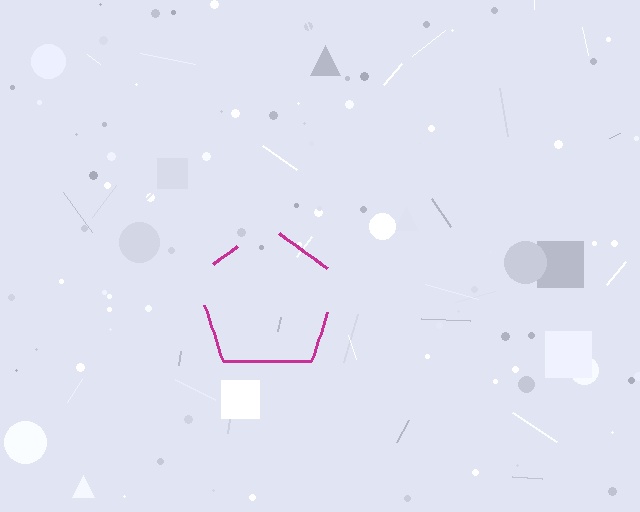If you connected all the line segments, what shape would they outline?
They would outline a pentagon.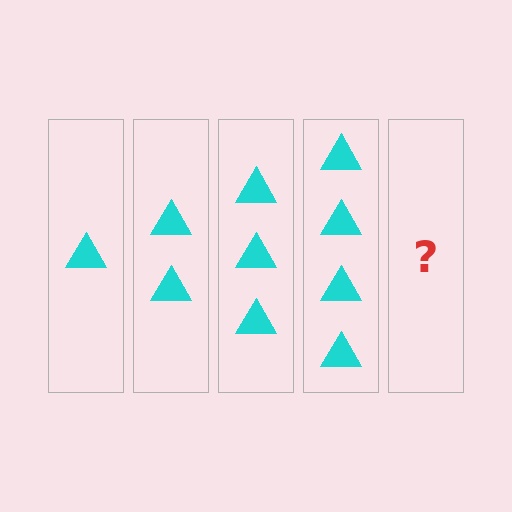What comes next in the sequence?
The next element should be 5 triangles.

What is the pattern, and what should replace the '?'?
The pattern is that each step adds one more triangle. The '?' should be 5 triangles.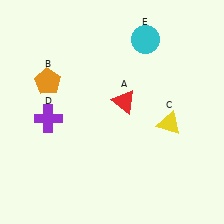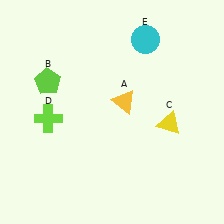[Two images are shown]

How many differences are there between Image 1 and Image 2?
There are 3 differences between the two images.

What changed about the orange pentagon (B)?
In Image 1, B is orange. In Image 2, it changed to lime.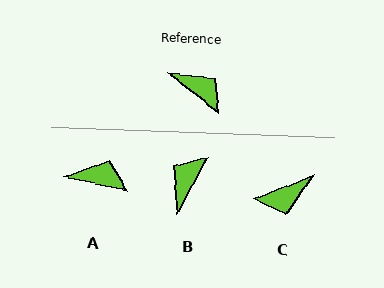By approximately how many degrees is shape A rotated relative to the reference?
Approximately 26 degrees counter-clockwise.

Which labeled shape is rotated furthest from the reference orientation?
C, about 120 degrees away.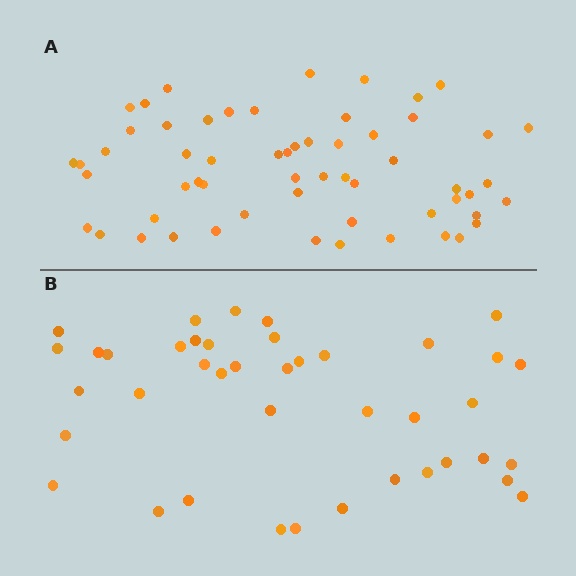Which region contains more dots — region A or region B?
Region A (the top region) has more dots.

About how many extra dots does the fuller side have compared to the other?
Region A has approximately 15 more dots than region B.